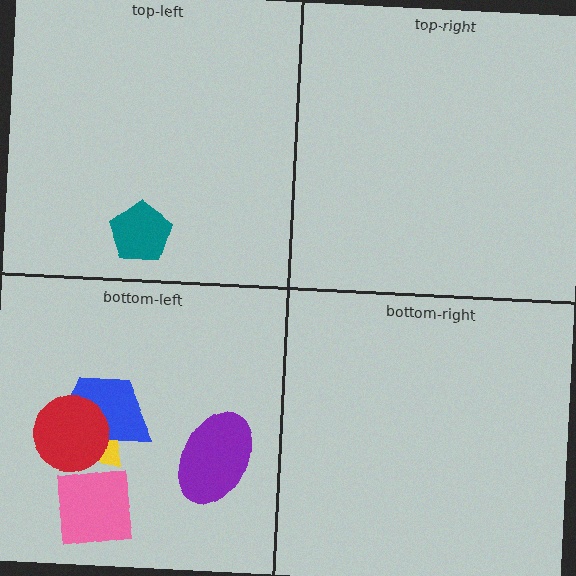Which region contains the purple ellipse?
The bottom-left region.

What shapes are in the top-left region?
The teal pentagon.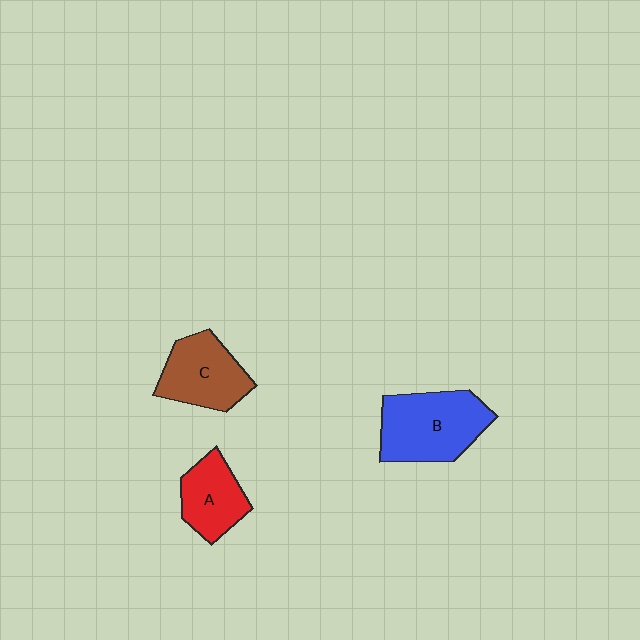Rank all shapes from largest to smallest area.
From largest to smallest: B (blue), C (brown), A (red).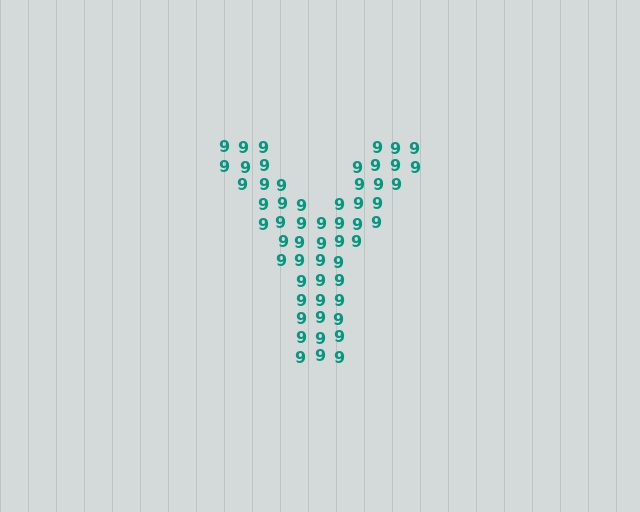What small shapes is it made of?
It is made of small digit 9's.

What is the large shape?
The large shape is the letter Y.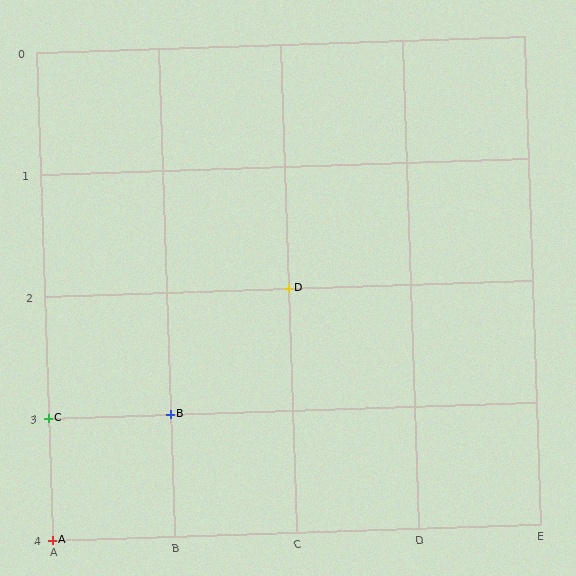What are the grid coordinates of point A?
Point A is at grid coordinates (A, 4).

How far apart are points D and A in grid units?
Points D and A are 2 columns and 2 rows apart (about 2.8 grid units diagonally).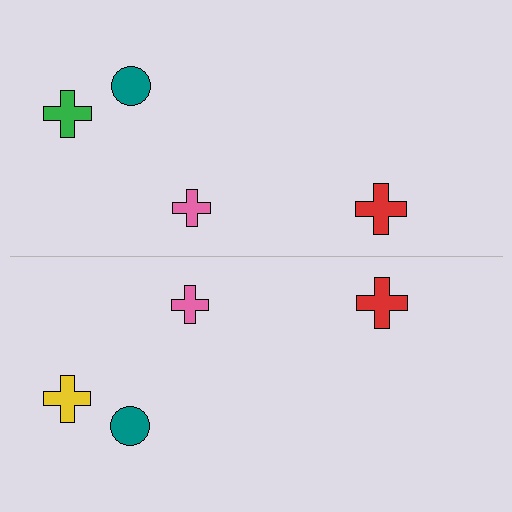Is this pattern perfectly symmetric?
No, the pattern is not perfectly symmetric. The yellow cross on the bottom side breaks the symmetry — its mirror counterpart is green.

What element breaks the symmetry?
The yellow cross on the bottom side breaks the symmetry — its mirror counterpart is green.